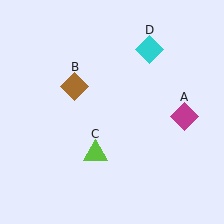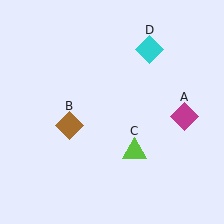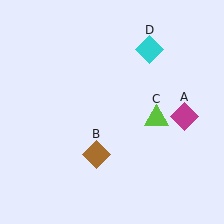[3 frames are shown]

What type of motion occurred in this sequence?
The brown diamond (object B), lime triangle (object C) rotated counterclockwise around the center of the scene.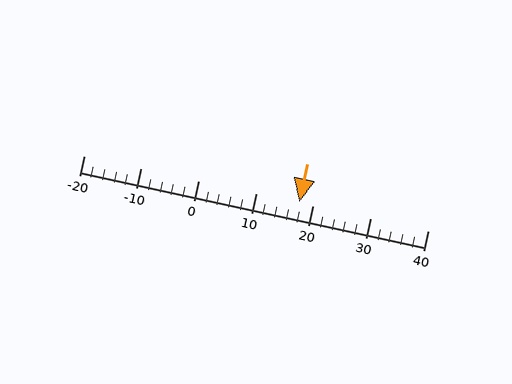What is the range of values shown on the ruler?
The ruler shows values from -20 to 40.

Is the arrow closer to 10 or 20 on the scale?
The arrow is closer to 20.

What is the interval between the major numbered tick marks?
The major tick marks are spaced 10 units apart.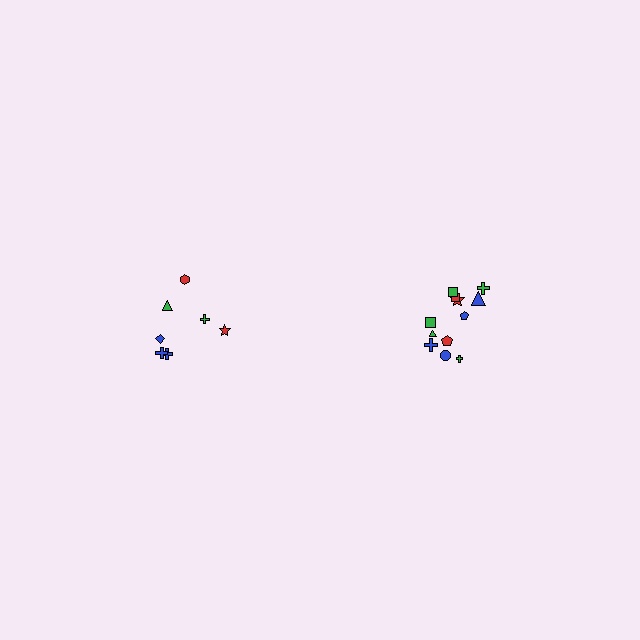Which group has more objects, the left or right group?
The right group.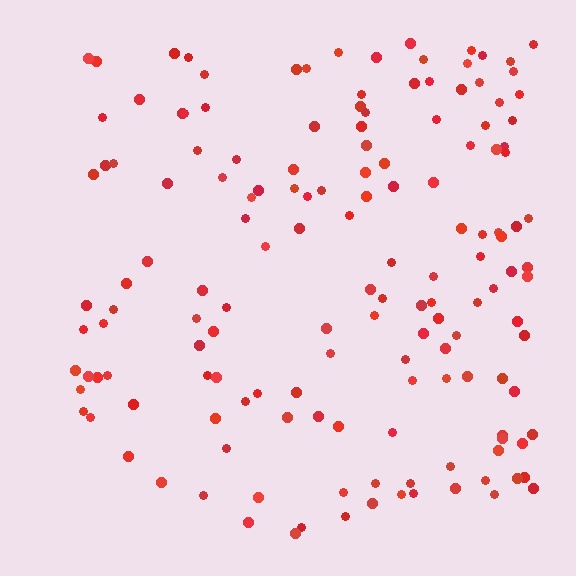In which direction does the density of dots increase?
From left to right, with the right side densest.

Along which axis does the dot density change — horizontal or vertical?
Horizontal.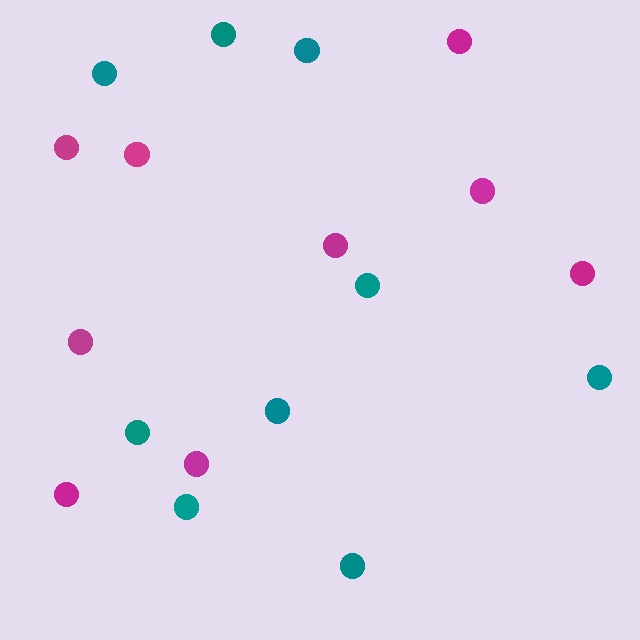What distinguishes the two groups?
There are 2 groups: one group of magenta circles (9) and one group of teal circles (9).